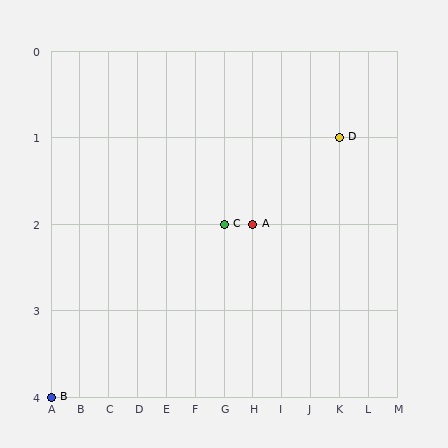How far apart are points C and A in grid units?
Points C and A are 1 column apart.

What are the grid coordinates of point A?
Point A is at grid coordinates (H, 2).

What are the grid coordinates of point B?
Point B is at grid coordinates (A, 4).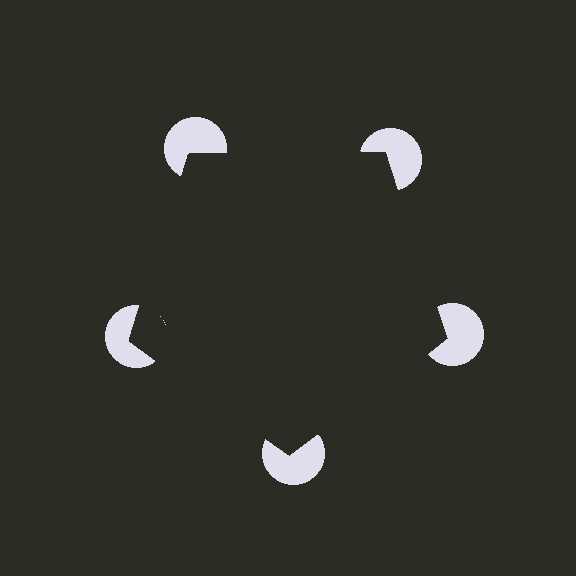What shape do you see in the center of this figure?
An illusory pentagon — its edges are inferred from the aligned wedge cuts in the pac-man discs, not physically drawn.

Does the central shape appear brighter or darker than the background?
It typically appears slightly darker than the background, even though no actual brightness change is drawn.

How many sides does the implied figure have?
5 sides.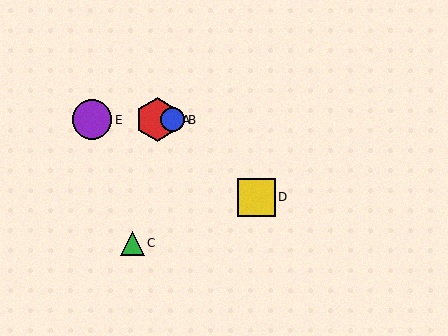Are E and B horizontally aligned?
Yes, both are at y≈120.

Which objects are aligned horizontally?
Objects A, B, E are aligned horizontally.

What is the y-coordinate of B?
Object B is at y≈120.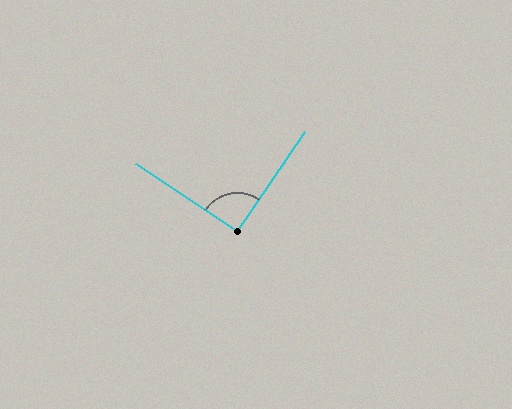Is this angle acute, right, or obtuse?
It is approximately a right angle.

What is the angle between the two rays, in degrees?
Approximately 91 degrees.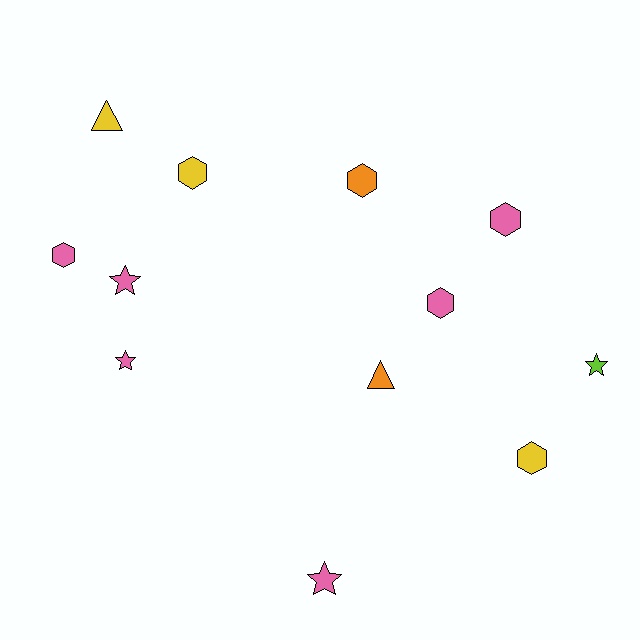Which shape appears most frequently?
Hexagon, with 6 objects.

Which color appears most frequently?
Pink, with 6 objects.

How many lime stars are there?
There is 1 lime star.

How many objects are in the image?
There are 12 objects.